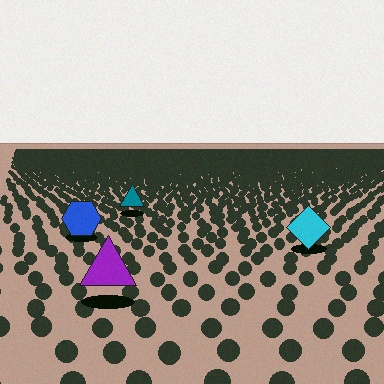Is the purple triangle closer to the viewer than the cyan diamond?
Yes. The purple triangle is closer — you can tell from the texture gradient: the ground texture is coarser near it.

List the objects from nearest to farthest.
From nearest to farthest: the purple triangle, the cyan diamond, the blue hexagon, the teal triangle.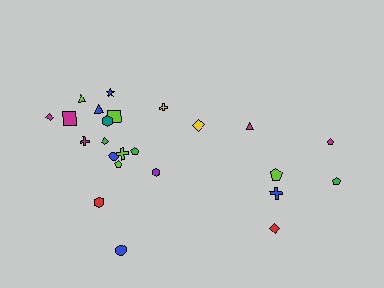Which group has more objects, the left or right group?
The left group.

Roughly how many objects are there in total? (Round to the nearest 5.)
Roughly 25 objects in total.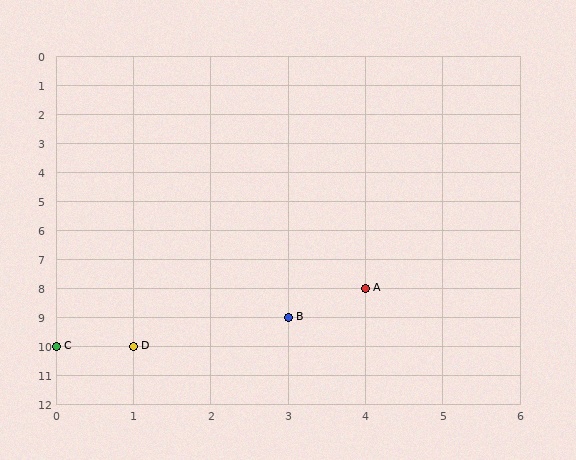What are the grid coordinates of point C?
Point C is at grid coordinates (0, 10).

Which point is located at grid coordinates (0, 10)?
Point C is at (0, 10).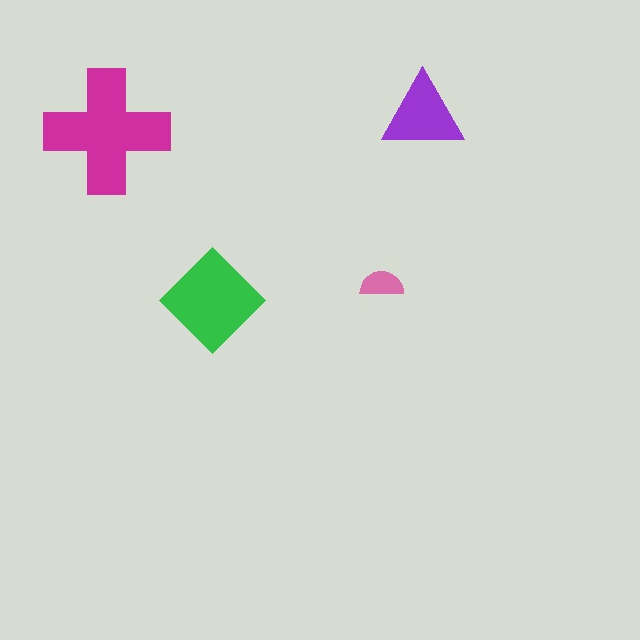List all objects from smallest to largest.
The pink semicircle, the purple triangle, the green diamond, the magenta cross.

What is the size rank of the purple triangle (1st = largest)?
3rd.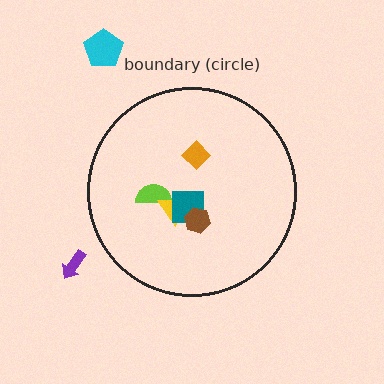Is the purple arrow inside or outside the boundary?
Outside.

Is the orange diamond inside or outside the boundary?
Inside.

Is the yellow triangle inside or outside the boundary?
Inside.